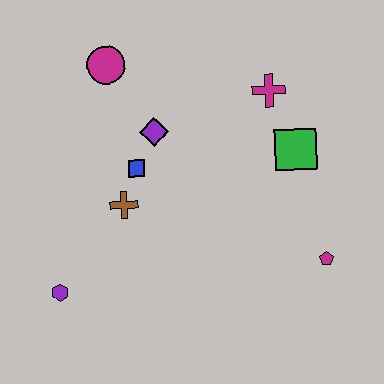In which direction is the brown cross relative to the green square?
The brown cross is to the left of the green square.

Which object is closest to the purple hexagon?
The brown cross is closest to the purple hexagon.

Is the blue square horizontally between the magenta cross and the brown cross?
Yes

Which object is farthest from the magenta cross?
The purple hexagon is farthest from the magenta cross.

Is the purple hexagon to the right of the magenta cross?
No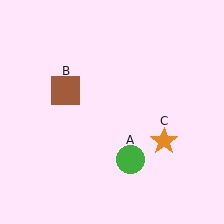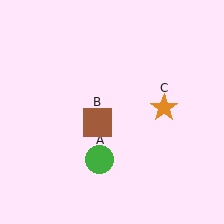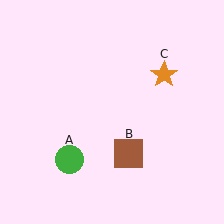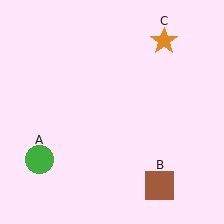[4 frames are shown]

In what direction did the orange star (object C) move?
The orange star (object C) moved up.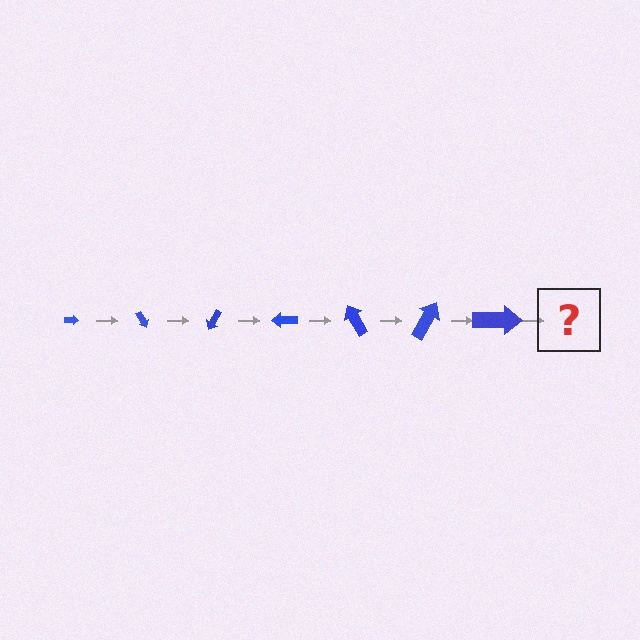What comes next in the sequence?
The next element should be an arrow, larger than the previous one and rotated 420 degrees from the start.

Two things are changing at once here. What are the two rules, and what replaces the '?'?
The two rules are that the arrow grows larger each step and it rotates 60 degrees each step. The '?' should be an arrow, larger than the previous one and rotated 420 degrees from the start.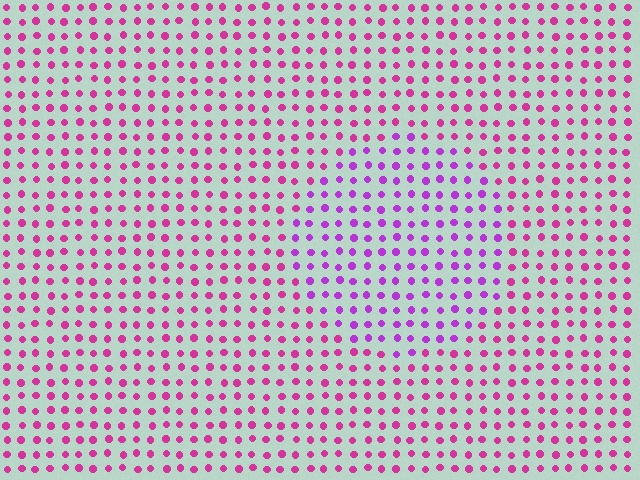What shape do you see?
I see a circle.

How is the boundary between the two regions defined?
The boundary is defined purely by a slight shift in hue (about 32 degrees). Spacing, size, and orientation are identical on both sides.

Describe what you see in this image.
The image is filled with small magenta elements in a uniform arrangement. A circle-shaped region is visible where the elements are tinted to a slightly different hue, forming a subtle color boundary.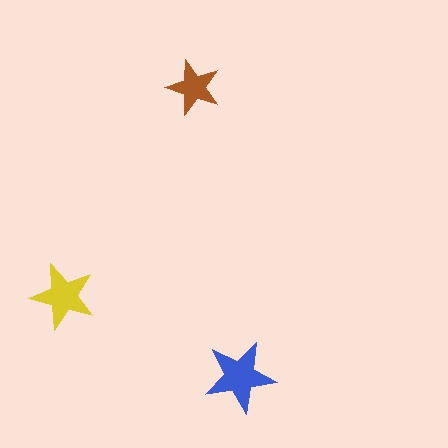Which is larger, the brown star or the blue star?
The blue one.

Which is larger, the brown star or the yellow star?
The yellow one.